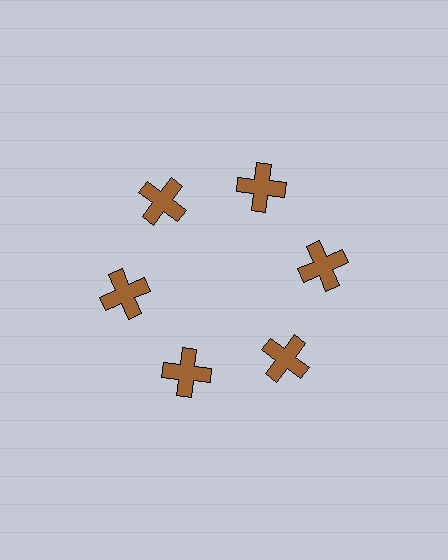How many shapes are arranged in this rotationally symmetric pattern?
There are 6 shapes, arranged in 6 groups of 1.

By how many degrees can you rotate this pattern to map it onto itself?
The pattern maps onto itself every 60 degrees of rotation.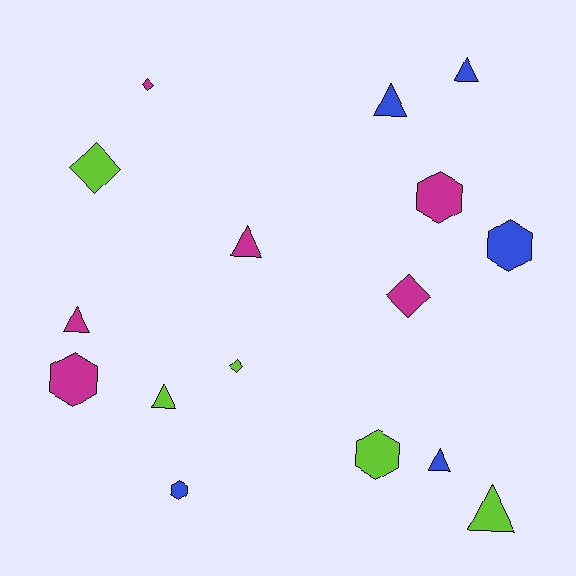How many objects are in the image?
There are 16 objects.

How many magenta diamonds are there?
There are 2 magenta diamonds.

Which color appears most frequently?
Magenta, with 6 objects.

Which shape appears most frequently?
Triangle, with 7 objects.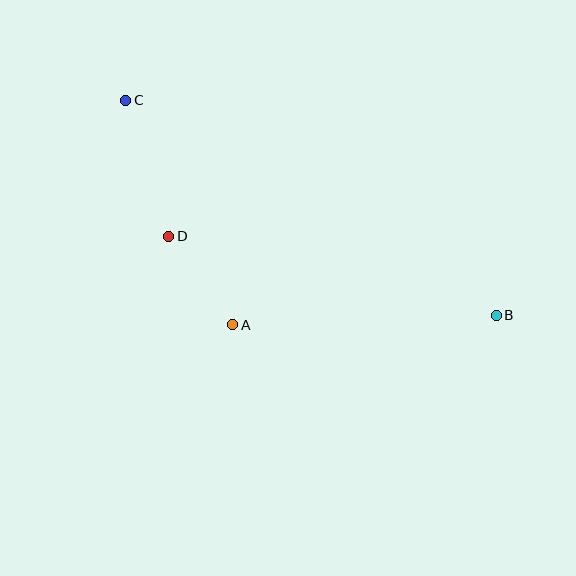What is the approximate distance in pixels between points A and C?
The distance between A and C is approximately 249 pixels.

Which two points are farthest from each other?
Points B and C are farthest from each other.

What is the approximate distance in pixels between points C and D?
The distance between C and D is approximately 142 pixels.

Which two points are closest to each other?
Points A and D are closest to each other.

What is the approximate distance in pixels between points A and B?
The distance between A and B is approximately 264 pixels.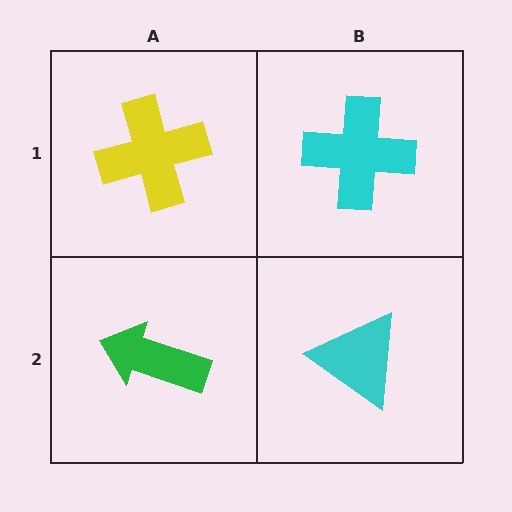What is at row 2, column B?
A cyan triangle.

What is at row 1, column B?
A cyan cross.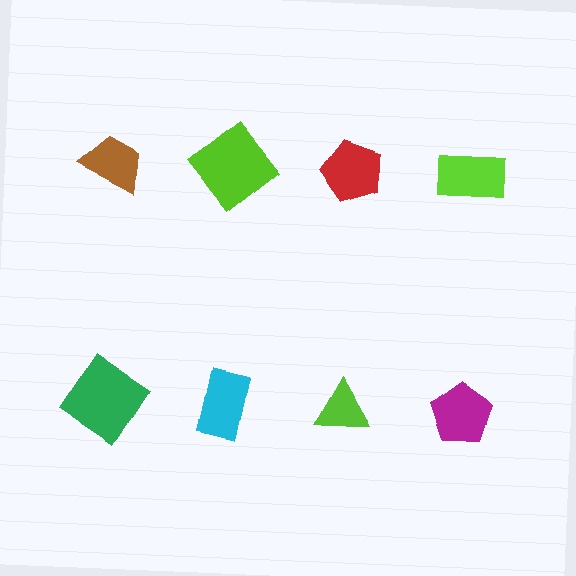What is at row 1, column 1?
A brown trapezoid.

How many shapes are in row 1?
4 shapes.